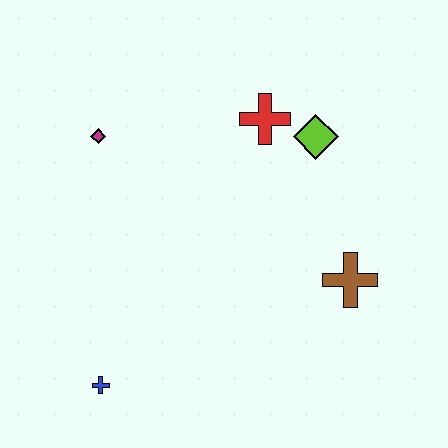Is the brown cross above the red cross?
No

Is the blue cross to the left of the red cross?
Yes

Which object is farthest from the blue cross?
The lime diamond is farthest from the blue cross.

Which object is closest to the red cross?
The lime diamond is closest to the red cross.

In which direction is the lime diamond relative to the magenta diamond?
The lime diamond is to the right of the magenta diamond.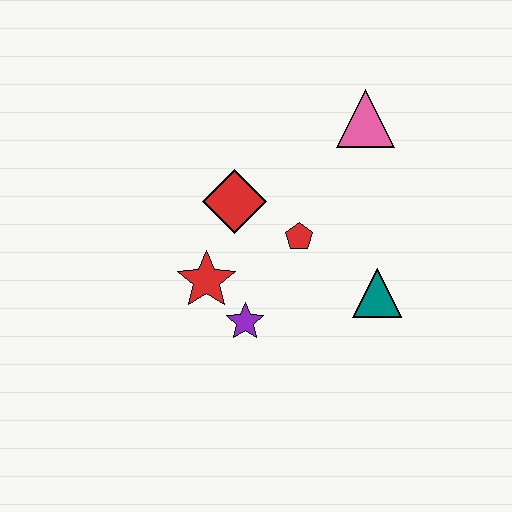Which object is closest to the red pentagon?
The red diamond is closest to the red pentagon.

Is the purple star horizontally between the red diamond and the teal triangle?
Yes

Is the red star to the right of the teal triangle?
No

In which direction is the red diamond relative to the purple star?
The red diamond is above the purple star.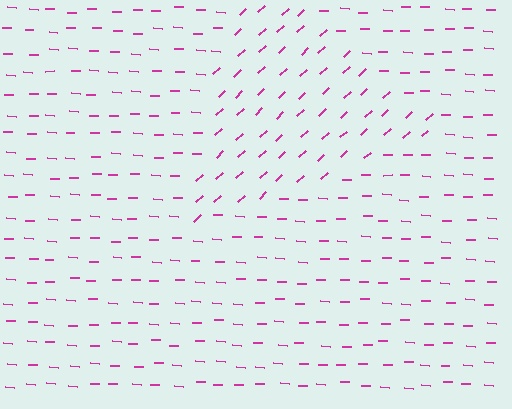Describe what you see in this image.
The image is filled with small magenta line segments. A triangle region in the image has lines oriented differently from the surrounding lines, creating a visible texture boundary.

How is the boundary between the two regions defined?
The boundary is defined purely by a change in line orientation (approximately 45 degrees difference). All lines are the same color and thickness.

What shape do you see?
I see a triangle.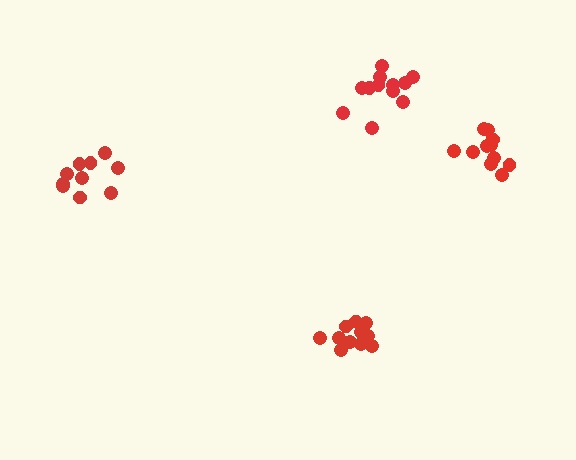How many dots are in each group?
Group 1: 12 dots, Group 2: 12 dots, Group 3: 11 dots, Group 4: 10 dots (45 total).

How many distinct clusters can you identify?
There are 4 distinct clusters.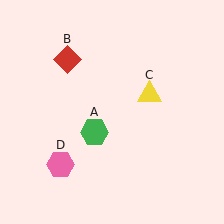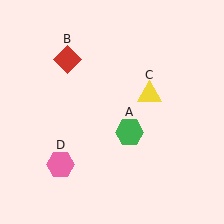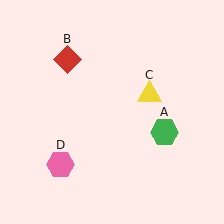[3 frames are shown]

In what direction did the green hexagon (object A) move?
The green hexagon (object A) moved right.